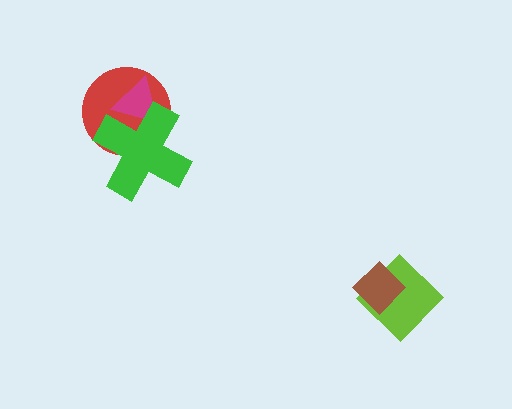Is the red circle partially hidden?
Yes, it is partially covered by another shape.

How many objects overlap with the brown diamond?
1 object overlaps with the brown diamond.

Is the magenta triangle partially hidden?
Yes, it is partially covered by another shape.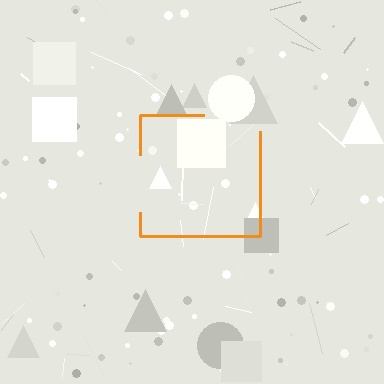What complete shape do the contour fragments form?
The contour fragments form a square.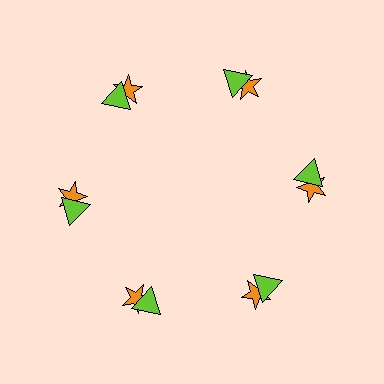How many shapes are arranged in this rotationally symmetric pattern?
There are 12 shapes, arranged in 6 groups of 2.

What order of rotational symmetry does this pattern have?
This pattern has 6-fold rotational symmetry.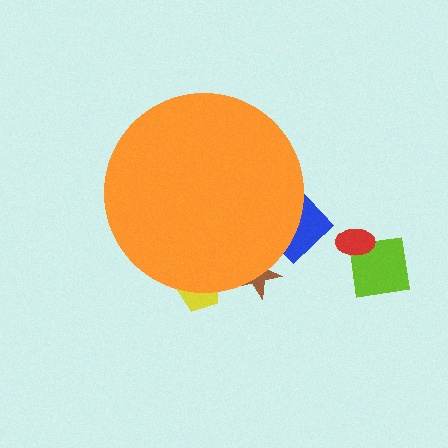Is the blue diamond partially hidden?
Yes, the blue diamond is partially hidden behind the orange circle.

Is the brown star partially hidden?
Yes, the brown star is partially hidden behind the orange circle.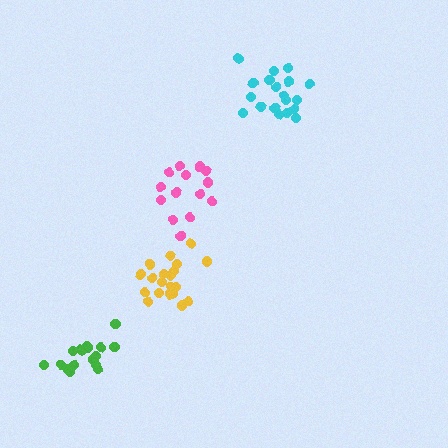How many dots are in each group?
Group 1: 14 dots, Group 2: 18 dots, Group 3: 20 dots, Group 4: 20 dots (72 total).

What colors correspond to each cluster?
The clusters are colored: pink, green, yellow, cyan.